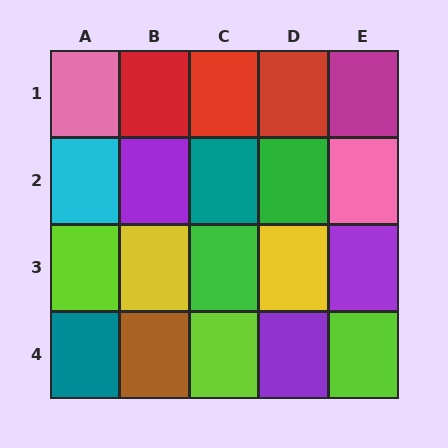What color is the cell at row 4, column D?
Purple.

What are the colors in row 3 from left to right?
Lime, yellow, green, yellow, purple.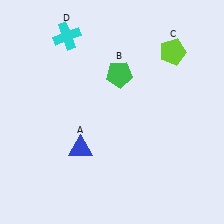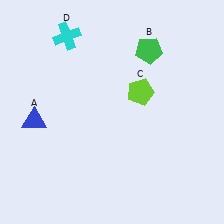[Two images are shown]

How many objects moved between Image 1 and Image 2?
3 objects moved between the two images.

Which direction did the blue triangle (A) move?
The blue triangle (A) moved left.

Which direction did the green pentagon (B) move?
The green pentagon (B) moved right.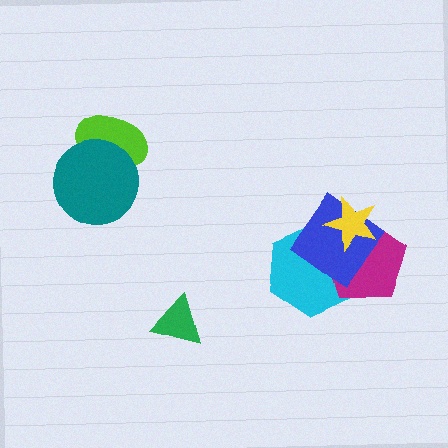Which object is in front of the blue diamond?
The yellow star is in front of the blue diamond.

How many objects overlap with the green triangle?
0 objects overlap with the green triangle.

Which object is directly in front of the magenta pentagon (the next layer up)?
The blue diamond is directly in front of the magenta pentagon.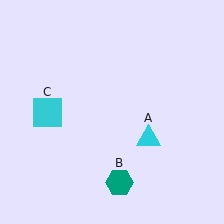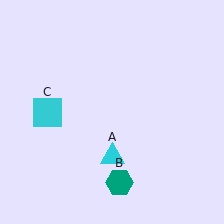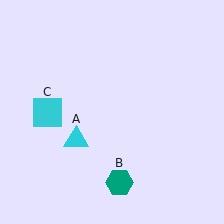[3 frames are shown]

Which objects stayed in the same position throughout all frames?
Teal hexagon (object B) and cyan square (object C) remained stationary.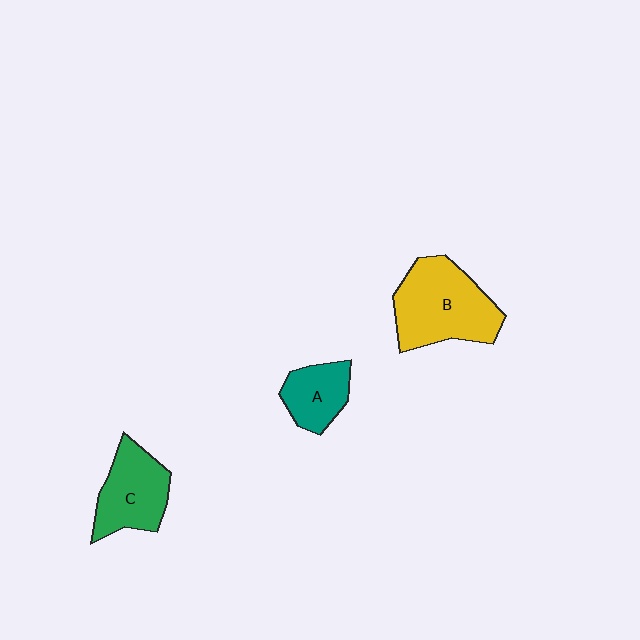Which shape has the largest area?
Shape B (yellow).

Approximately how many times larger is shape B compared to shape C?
Approximately 1.4 times.